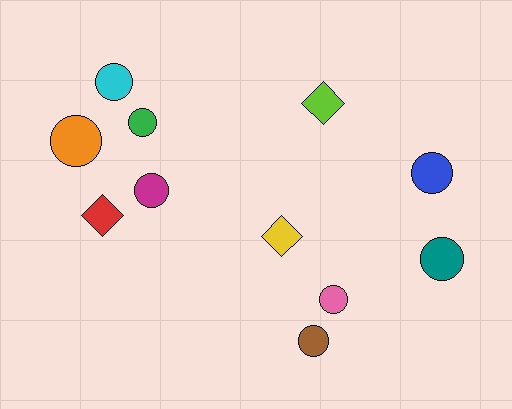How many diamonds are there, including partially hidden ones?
There are 3 diamonds.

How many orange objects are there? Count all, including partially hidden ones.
There is 1 orange object.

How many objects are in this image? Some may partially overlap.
There are 11 objects.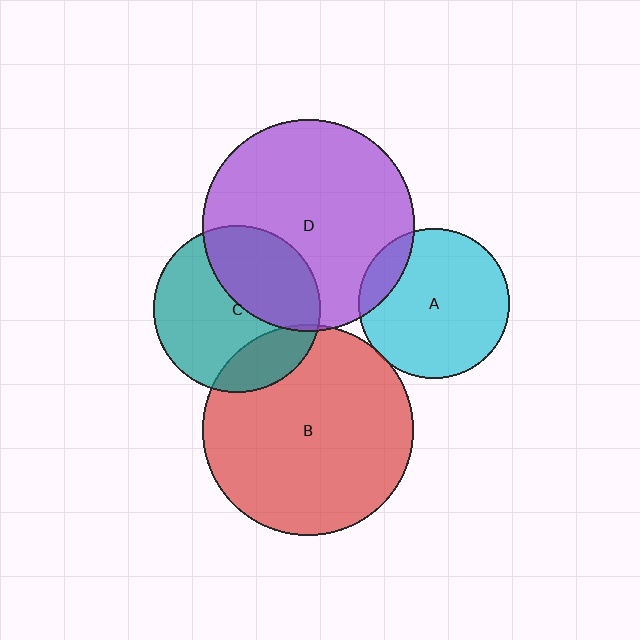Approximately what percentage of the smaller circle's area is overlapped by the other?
Approximately 40%.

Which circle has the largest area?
Circle D (purple).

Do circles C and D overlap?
Yes.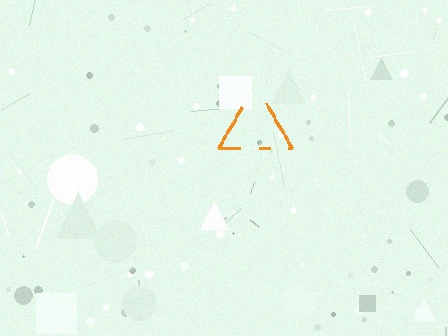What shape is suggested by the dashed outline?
The dashed outline suggests a triangle.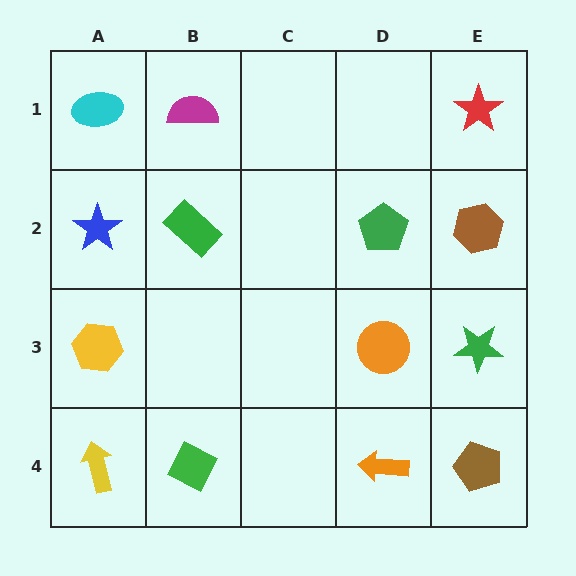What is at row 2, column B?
A green rectangle.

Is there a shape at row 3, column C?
No, that cell is empty.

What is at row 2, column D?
A green pentagon.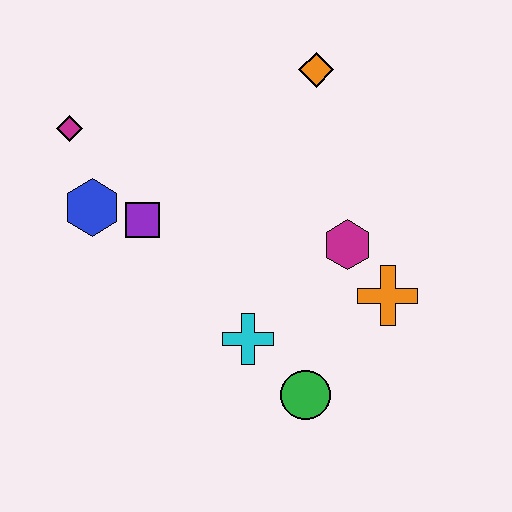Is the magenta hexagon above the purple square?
No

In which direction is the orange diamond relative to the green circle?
The orange diamond is above the green circle.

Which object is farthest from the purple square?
The orange cross is farthest from the purple square.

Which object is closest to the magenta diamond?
The blue hexagon is closest to the magenta diamond.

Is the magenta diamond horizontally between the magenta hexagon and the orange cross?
No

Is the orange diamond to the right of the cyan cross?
Yes